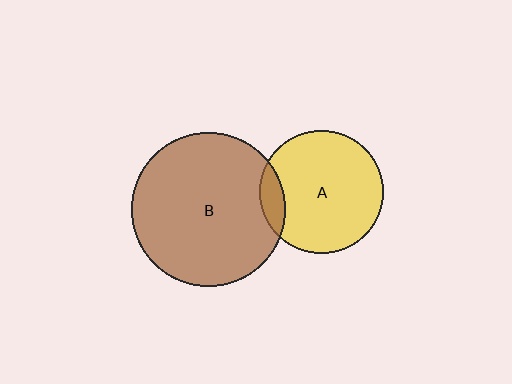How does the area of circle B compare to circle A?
Approximately 1.6 times.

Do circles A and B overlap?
Yes.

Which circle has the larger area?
Circle B (brown).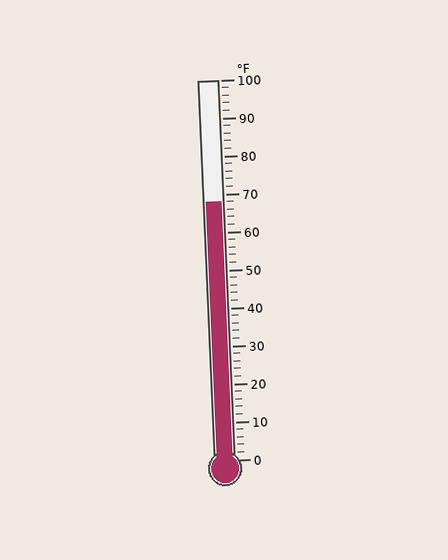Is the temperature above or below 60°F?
The temperature is above 60°F.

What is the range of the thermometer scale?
The thermometer scale ranges from 0°F to 100°F.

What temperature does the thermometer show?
The thermometer shows approximately 68°F.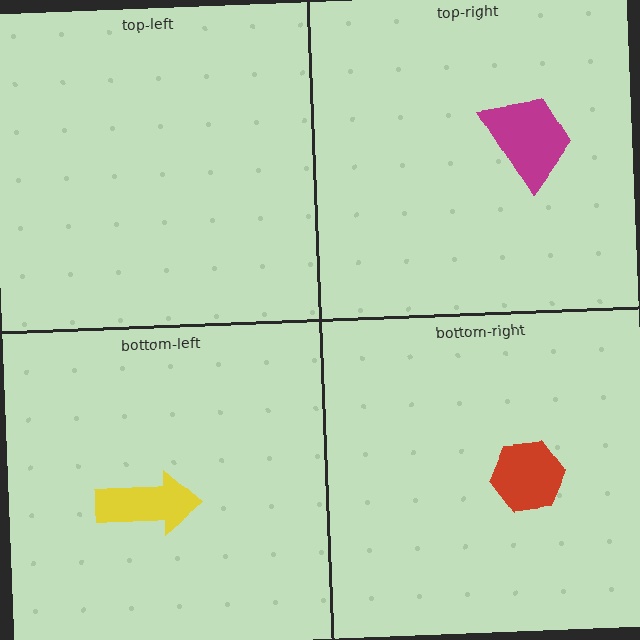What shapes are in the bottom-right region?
The red hexagon.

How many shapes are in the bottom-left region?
1.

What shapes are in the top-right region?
The magenta trapezoid.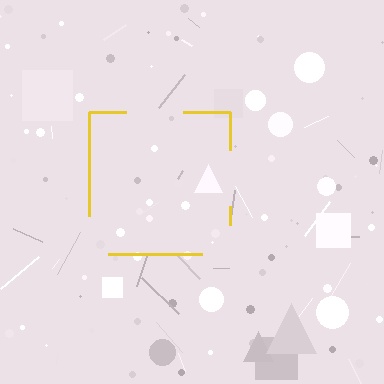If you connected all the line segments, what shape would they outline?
They would outline a square.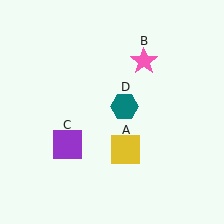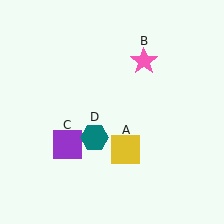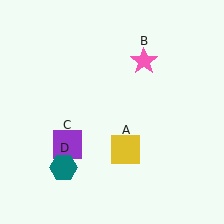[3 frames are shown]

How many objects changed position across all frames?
1 object changed position: teal hexagon (object D).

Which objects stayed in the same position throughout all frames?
Yellow square (object A) and pink star (object B) and purple square (object C) remained stationary.